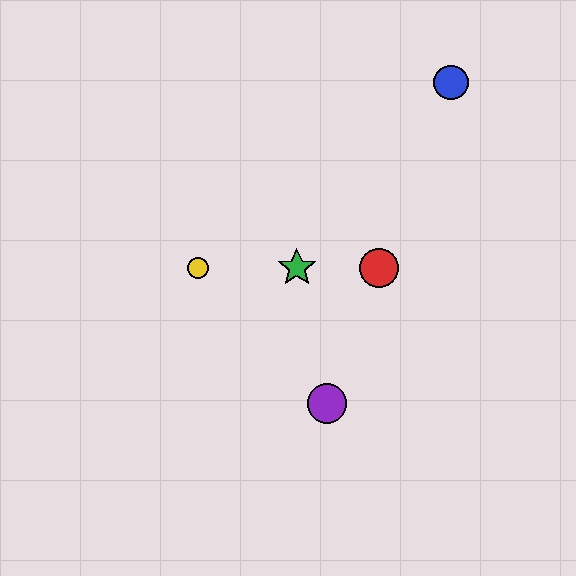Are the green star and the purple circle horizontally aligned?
No, the green star is at y≈268 and the purple circle is at y≈403.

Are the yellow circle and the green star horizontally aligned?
Yes, both are at y≈268.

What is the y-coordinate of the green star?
The green star is at y≈268.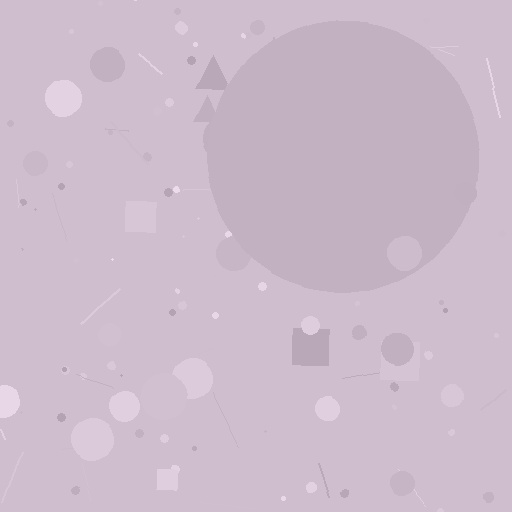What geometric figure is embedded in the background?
A circle is embedded in the background.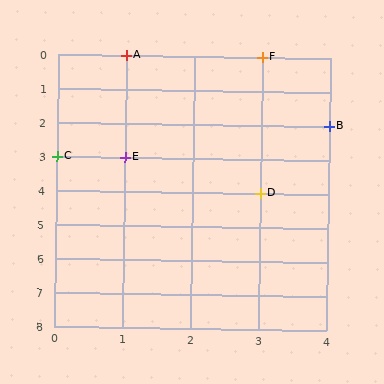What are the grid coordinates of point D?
Point D is at grid coordinates (3, 4).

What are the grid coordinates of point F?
Point F is at grid coordinates (3, 0).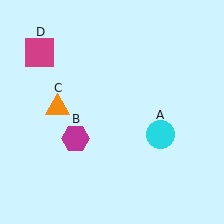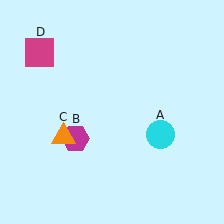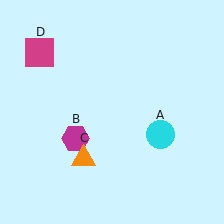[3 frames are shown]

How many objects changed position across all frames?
1 object changed position: orange triangle (object C).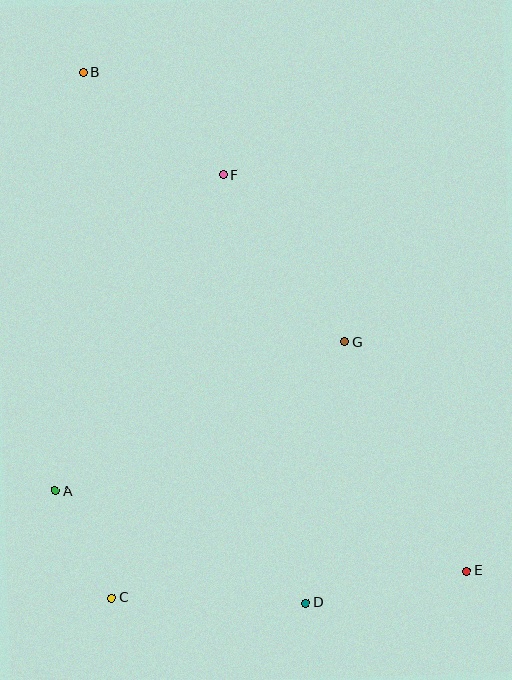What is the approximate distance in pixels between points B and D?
The distance between B and D is approximately 575 pixels.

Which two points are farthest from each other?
Points B and E are farthest from each other.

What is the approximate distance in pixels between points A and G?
The distance between A and G is approximately 326 pixels.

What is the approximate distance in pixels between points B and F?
The distance between B and F is approximately 174 pixels.